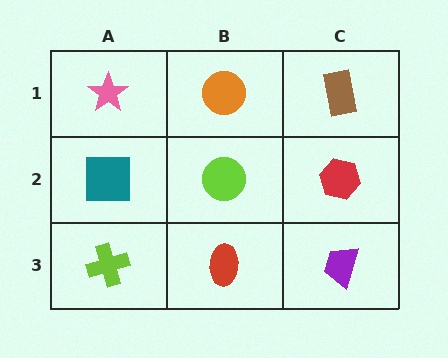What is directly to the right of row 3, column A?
A red ellipse.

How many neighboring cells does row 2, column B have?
4.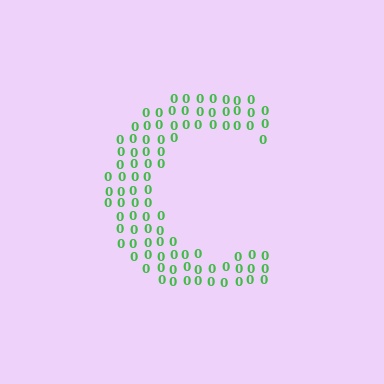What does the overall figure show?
The overall figure shows the letter C.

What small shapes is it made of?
It is made of small digit 0's.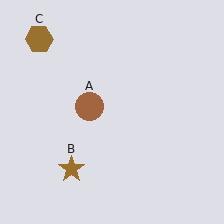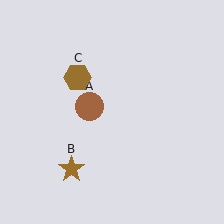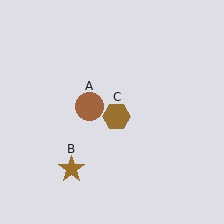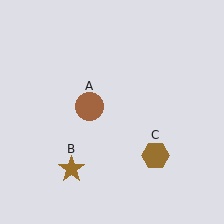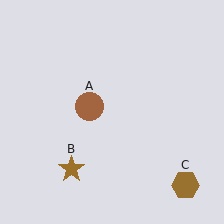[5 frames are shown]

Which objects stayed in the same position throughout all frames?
Brown circle (object A) and brown star (object B) remained stationary.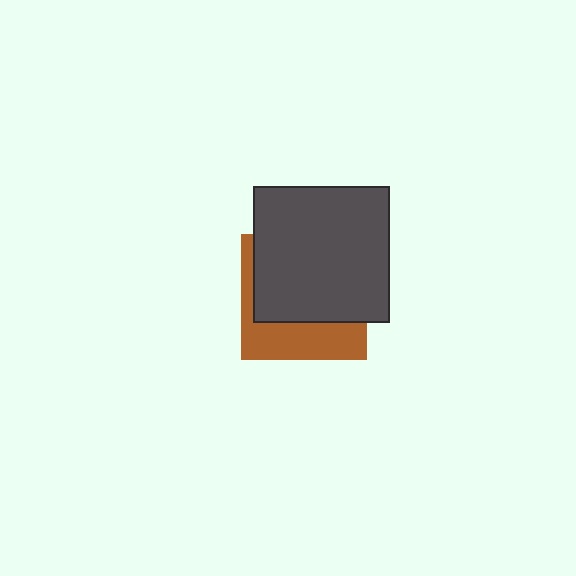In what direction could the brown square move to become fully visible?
The brown square could move down. That would shift it out from behind the dark gray square entirely.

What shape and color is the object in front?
The object in front is a dark gray square.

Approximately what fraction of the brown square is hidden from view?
Roughly 65% of the brown square is hidden behind the dark gray square.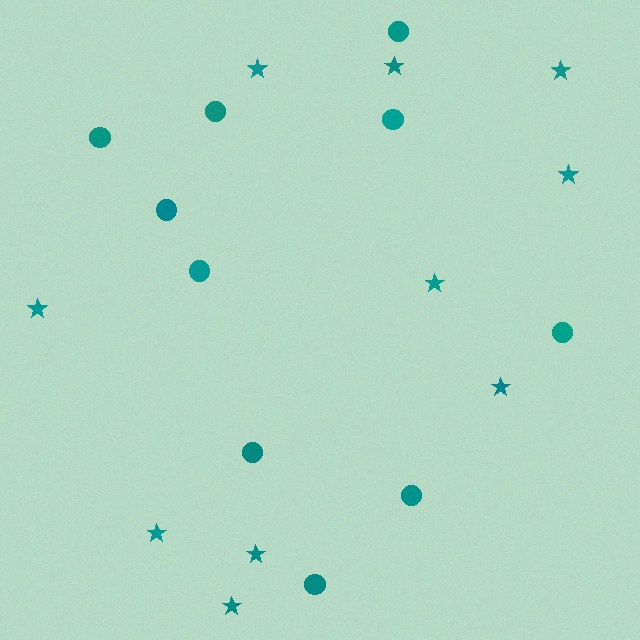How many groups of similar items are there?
There are 2 groups: one group of stars (10) and one group of circles (10).